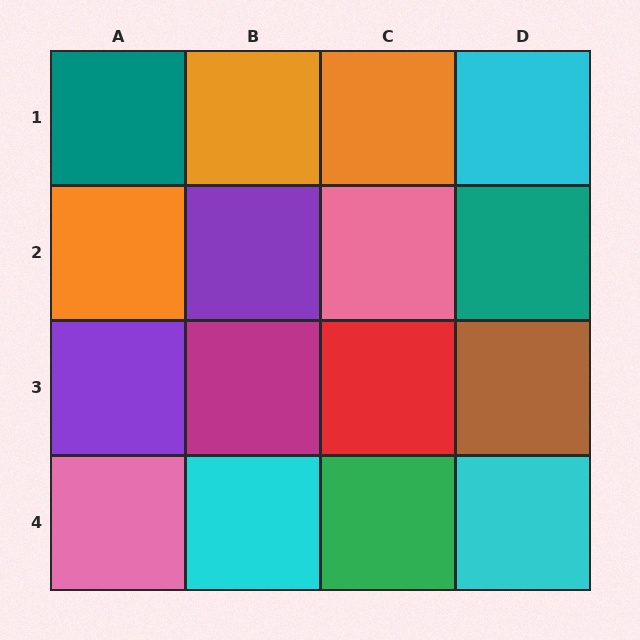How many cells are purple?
2 cells are purple.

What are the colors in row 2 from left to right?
Orange, purple, pink, teal.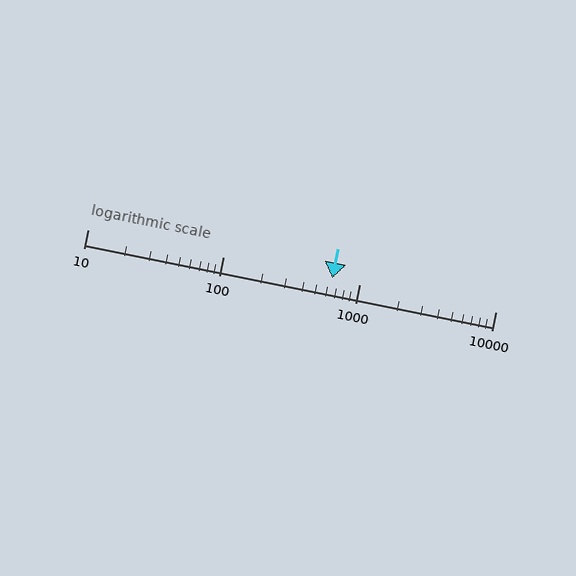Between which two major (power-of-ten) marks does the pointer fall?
The pointer is between 100 and 1000.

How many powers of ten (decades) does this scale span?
The scale spans 3 decades, from 10 to 10000.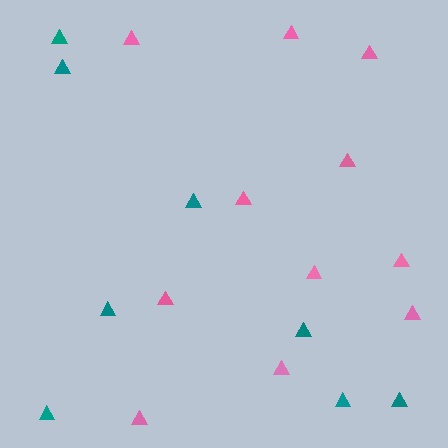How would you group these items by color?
There are 2 groups: one group of teal triangles (8) and one group of pink triangles (11).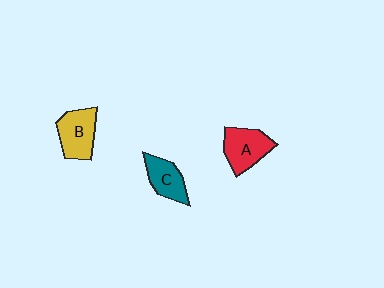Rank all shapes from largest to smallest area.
From largest to smallest: B (yellow), A (red), C (teal).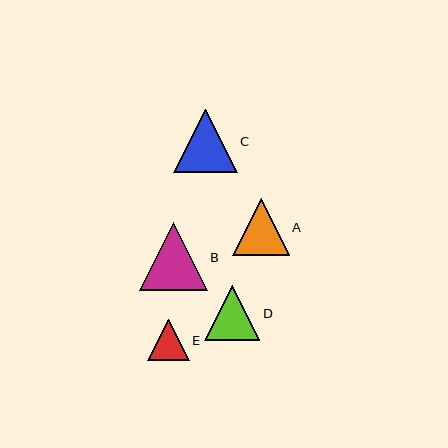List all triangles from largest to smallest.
From largest to smallest: B, C, A, D, E.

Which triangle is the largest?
Triangle B is the largest with a size of approximately 68 pixels.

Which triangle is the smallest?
Triangle E is the smallest with a size of approximately 41 pixels.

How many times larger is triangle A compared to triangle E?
Triangle A is approximately 1.4 times the size of triangle E.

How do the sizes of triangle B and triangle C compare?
Triangle B and triangle C are approximately the same size.